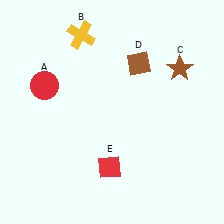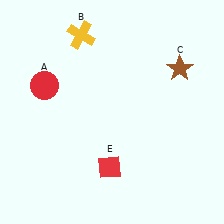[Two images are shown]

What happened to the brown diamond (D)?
The brown diamond (D) was removed in Image 2. It was in the top-right area of Image 1.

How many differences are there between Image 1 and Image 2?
There is 1 difference between the two images.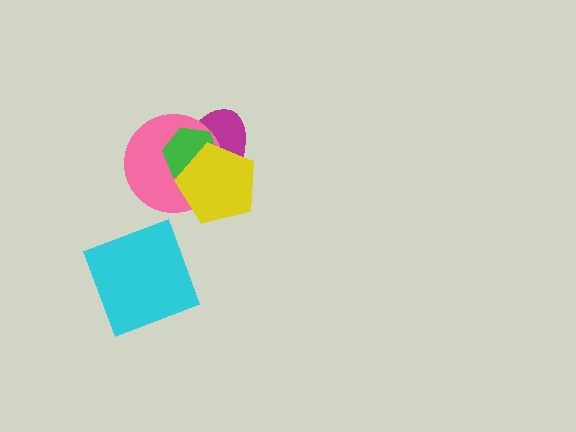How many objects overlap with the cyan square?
0 objects overlap with the cyan square.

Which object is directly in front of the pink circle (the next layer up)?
The green hexagon is directly in front of the pink circle.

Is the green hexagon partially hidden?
Yes, it is partially covered by another shape.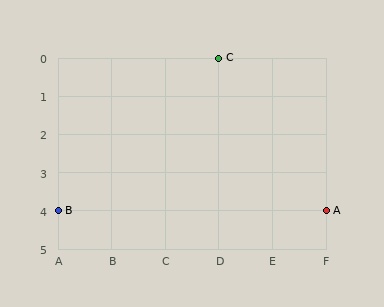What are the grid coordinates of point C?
Point C is at grid coordinates (D, 0).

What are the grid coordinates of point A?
Point A is at grid coordinates (F, 4).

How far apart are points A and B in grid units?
Points A and B are 5 columns apart.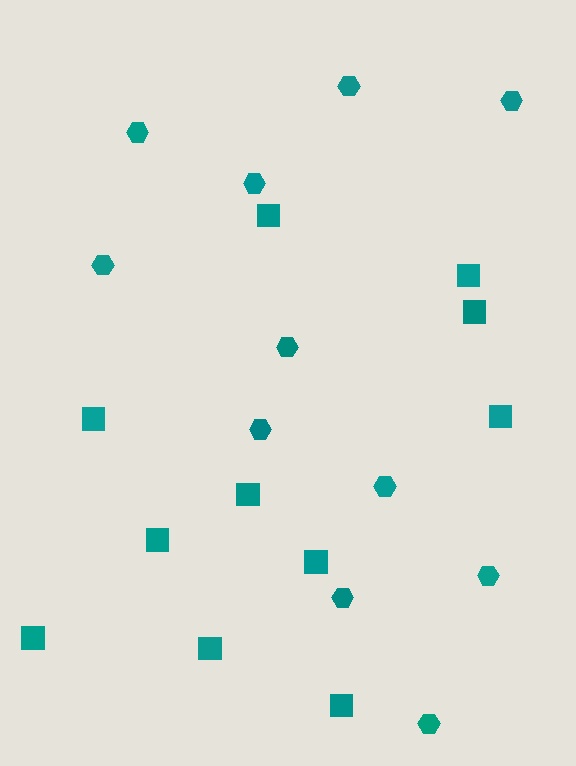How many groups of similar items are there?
There are 2 groups: one group of squares (11) and one group of hexagons (11).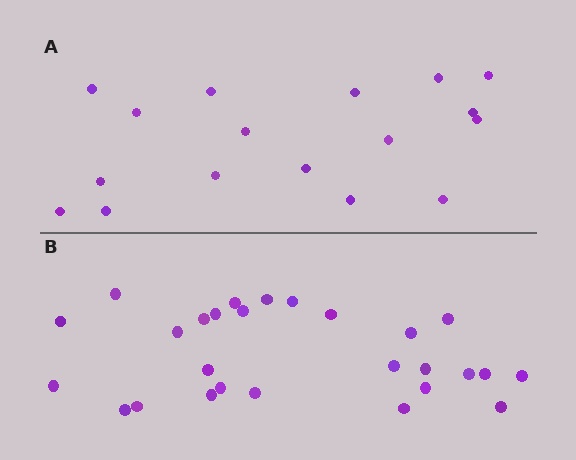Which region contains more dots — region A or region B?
Region B (the bottom region) has more dots.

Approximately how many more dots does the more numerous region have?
Region B has roughly 10 or so more dots than region A.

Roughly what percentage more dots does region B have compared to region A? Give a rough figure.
About 60% more.